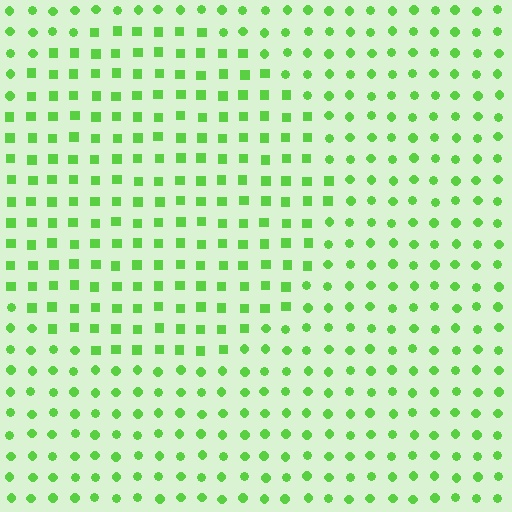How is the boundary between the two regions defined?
The boundary is defined by a change in element shape: squares inside vs. circles outside. All elements share the same color and spacing.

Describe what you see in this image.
The image is filled with small lime elements arranged in a uniform grid. A circle-shaped region contains squares, while the surrounding area contains circles. The boundary is defined purely by the change in element shape.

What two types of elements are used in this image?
The image uses squares inside the circle region and circles outside it.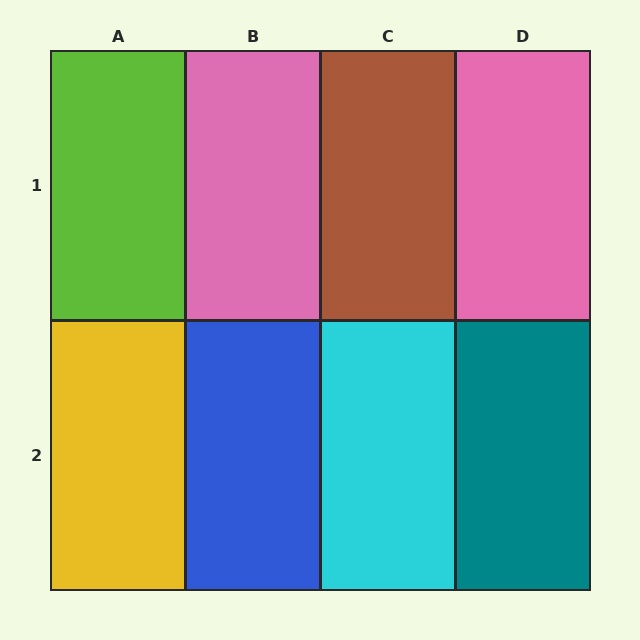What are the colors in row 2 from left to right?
Yellow, blue, cyan, teal.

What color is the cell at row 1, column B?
Pink.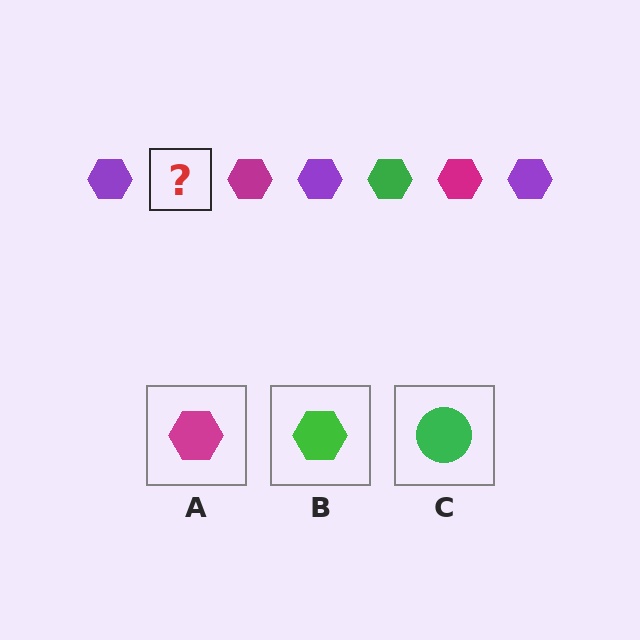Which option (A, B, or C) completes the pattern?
B.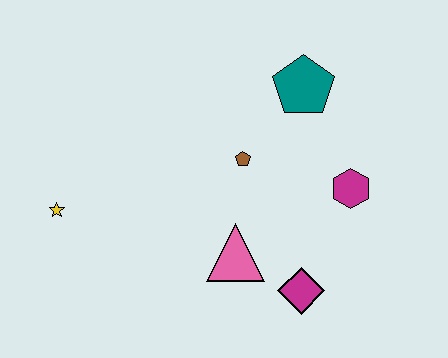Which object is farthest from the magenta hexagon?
The yellow star is farthest from the magenta hexagon.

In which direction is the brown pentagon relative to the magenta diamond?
The brown pentagon is above the magenta diamond.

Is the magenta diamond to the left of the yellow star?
No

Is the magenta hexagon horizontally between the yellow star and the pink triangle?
No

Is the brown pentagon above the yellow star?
Yes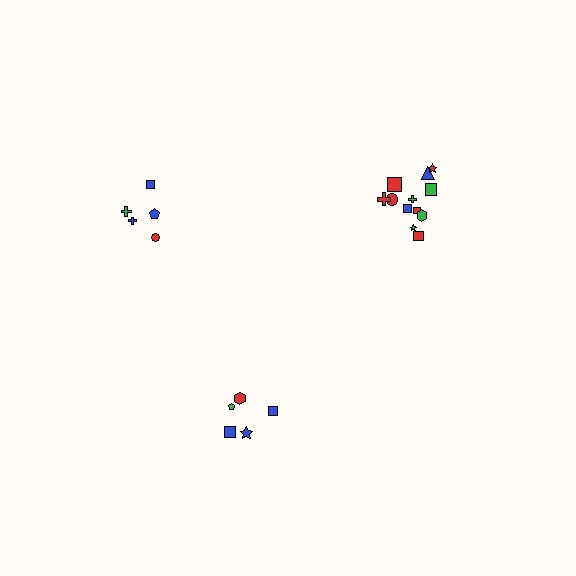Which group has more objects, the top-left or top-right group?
The top-right group.